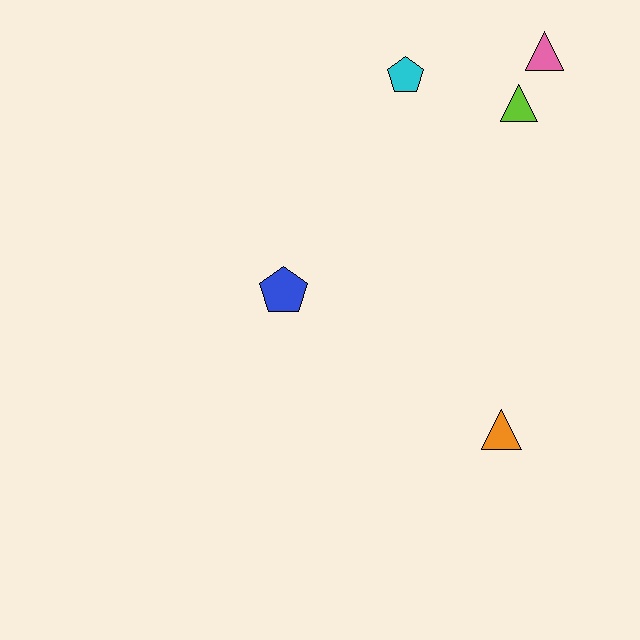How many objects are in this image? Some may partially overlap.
There are 5 objects.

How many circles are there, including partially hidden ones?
There are no circles.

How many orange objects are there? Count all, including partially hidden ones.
There is 1 orange object.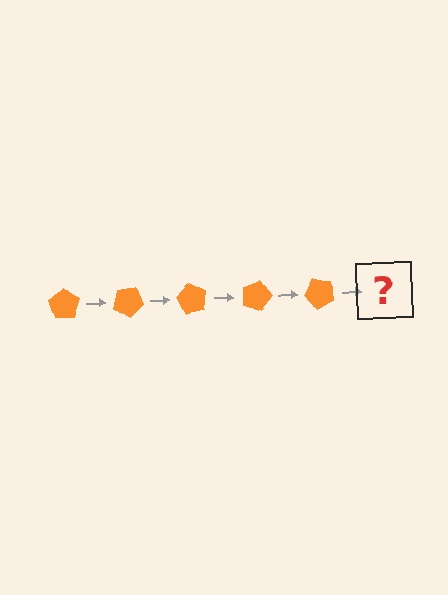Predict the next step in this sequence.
The next step is an orange pentagon rotated 150 degrees.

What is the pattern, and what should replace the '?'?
The pattern is that the pentagon rotates 30 degrees each step. The '?' should be an orange pentagon rotated 150 degrees.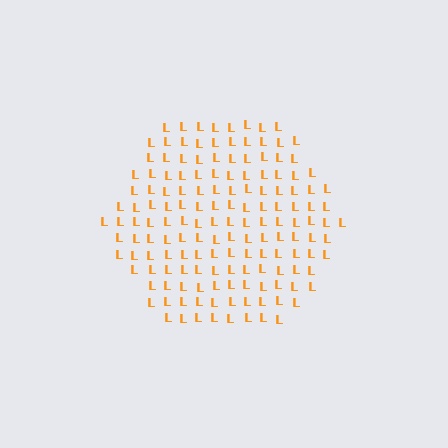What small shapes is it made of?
It is made of small letter L's.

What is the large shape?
The large shape is a hexagon.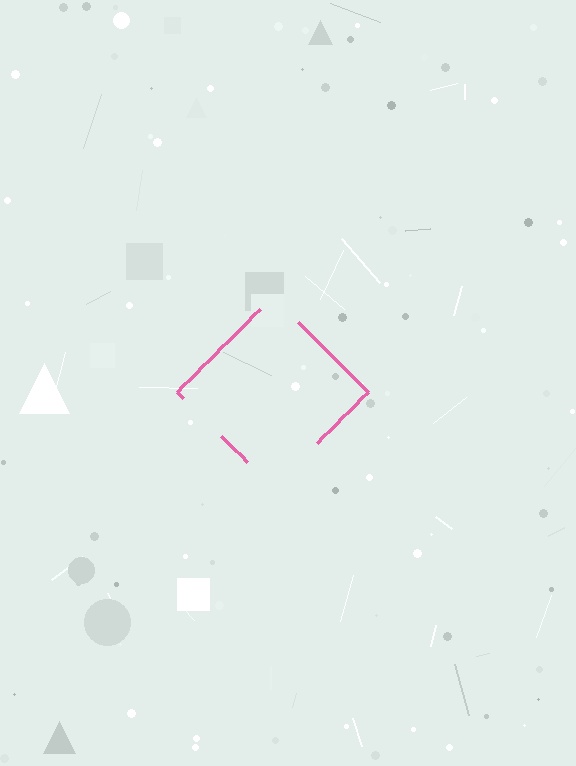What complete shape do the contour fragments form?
The contour fragments form a diamond.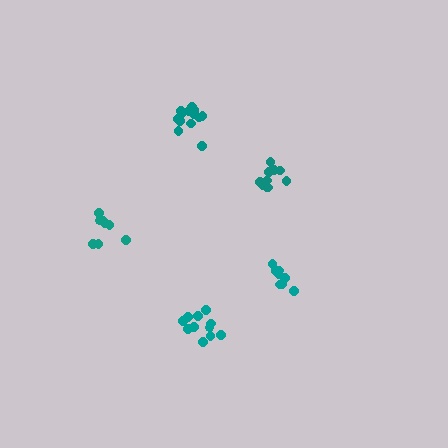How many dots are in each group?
Group 1: 8 dots, Group 2: 13 dots, Group 3: 8 dots, Group 4: 11 dots, Group 5: 11 dots (51 total).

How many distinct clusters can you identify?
There are 5 distinct clusters.